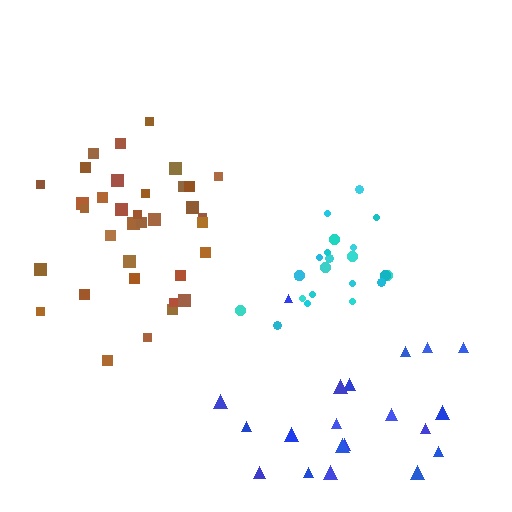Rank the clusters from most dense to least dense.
cyan, brown, blue.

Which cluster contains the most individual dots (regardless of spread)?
Brown (35).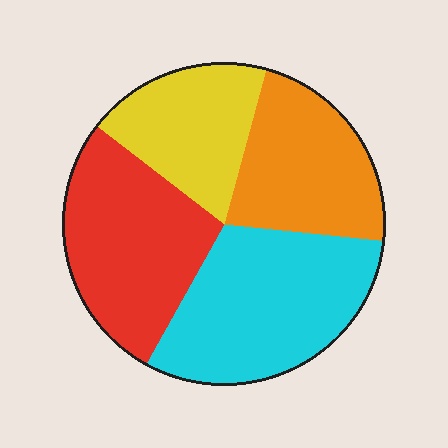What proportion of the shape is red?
Red covers around 25% of the shape.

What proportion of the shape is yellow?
Yellow covers 19% of the shape.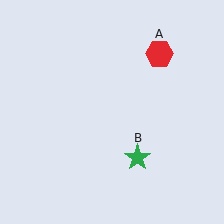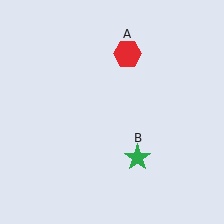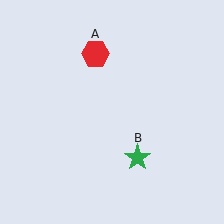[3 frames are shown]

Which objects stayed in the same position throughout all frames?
Green star (object B) remained stationary.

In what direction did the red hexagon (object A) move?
The red hexagon (object A) moved left.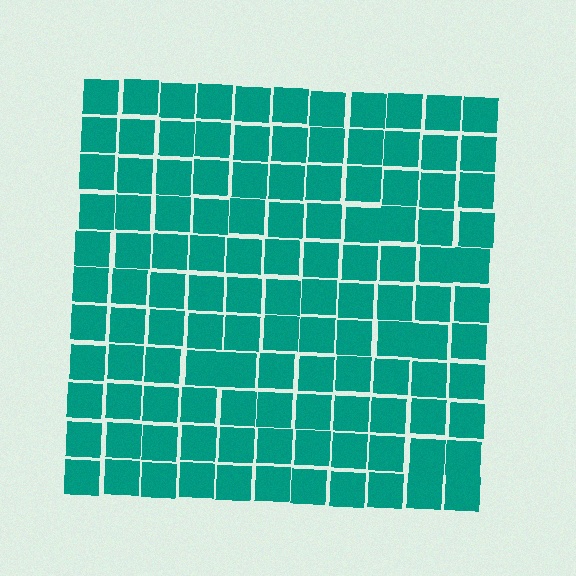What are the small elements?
The small elements are squares.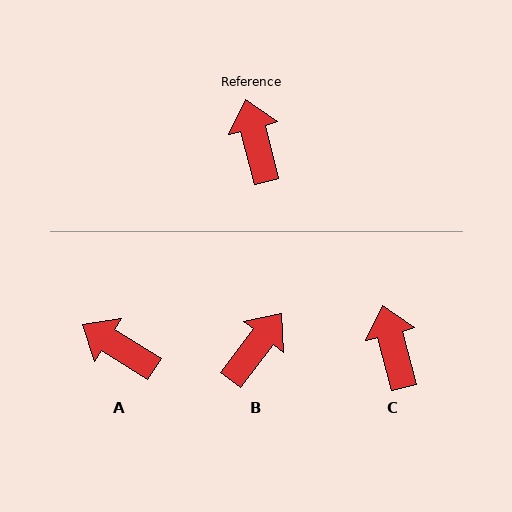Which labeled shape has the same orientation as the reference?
C.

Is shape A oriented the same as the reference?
No, it is off by about 43 degrees.